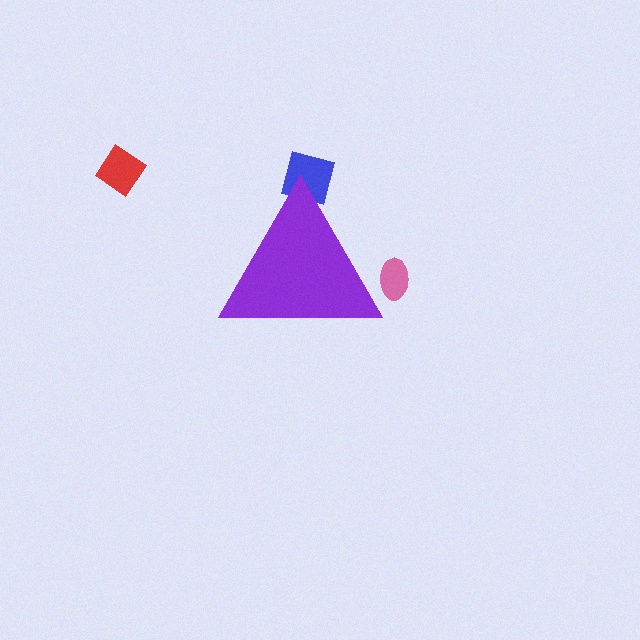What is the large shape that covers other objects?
A purple triangle.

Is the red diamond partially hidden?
No, the red diamond is fully visible.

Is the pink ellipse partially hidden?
Yes, the pink ellipse is partially hidden behind the purple triangle.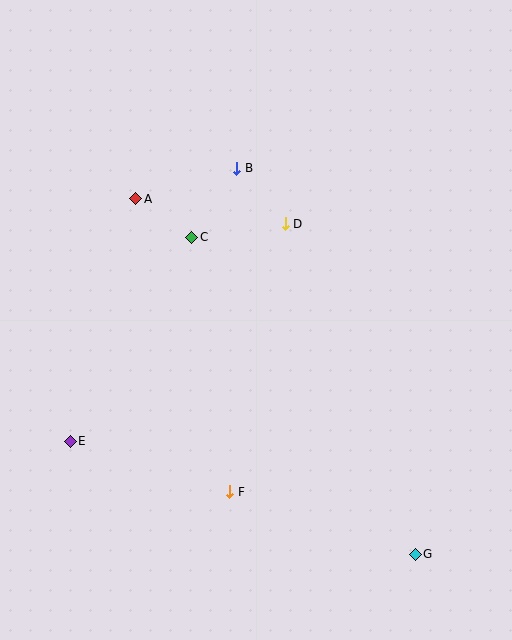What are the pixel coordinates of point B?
Point B is at (237, 168).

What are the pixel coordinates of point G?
Point G is at (415, 554).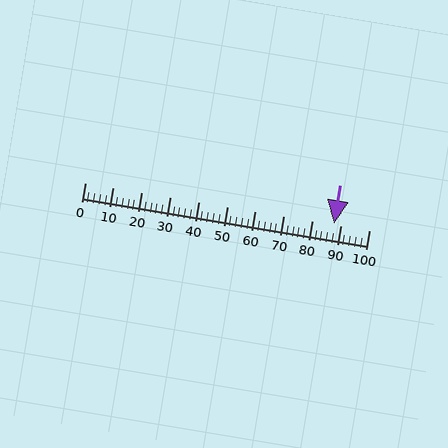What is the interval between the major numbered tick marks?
The major tick marks are spaced 10 units apart.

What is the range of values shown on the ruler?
The ruler shows values from 0 to 100.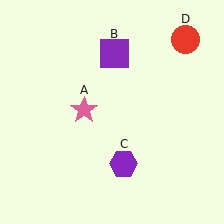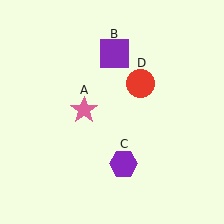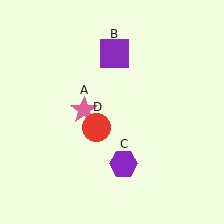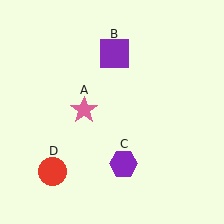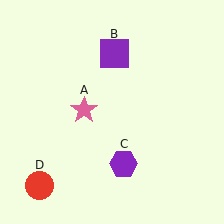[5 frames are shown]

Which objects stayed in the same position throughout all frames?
Pink star (object A) and purple square (object B) and purple hexagon (object C) remained stationary.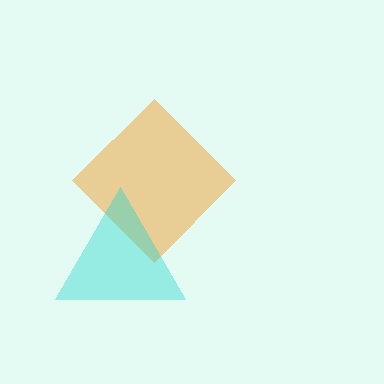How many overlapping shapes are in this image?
There are 2 overlapping shapes in the image.